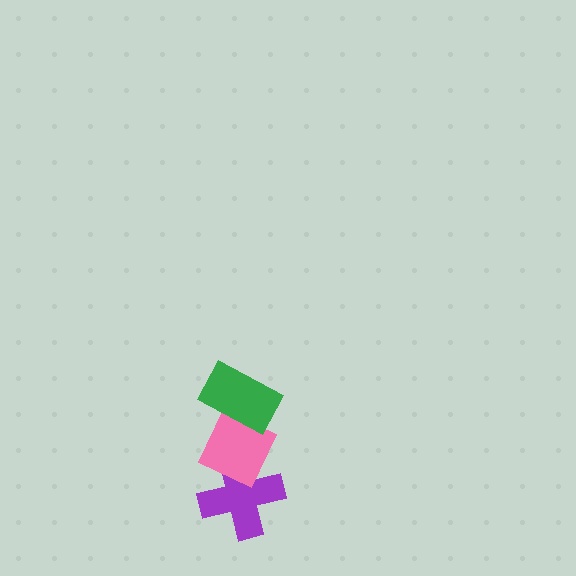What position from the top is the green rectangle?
The green rectangle is 1st from the top.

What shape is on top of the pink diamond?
The green rectangle is on top of the pink diamond.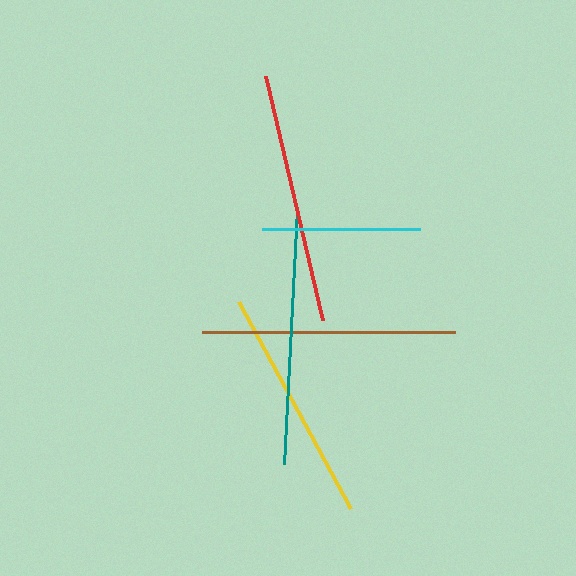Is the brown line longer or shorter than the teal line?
The teal line is longer than the brown line.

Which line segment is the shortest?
The cyan line is the shortest at approximately 159 pixels.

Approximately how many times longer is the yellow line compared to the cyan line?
The yellow line is approximately 1.5 times the length of the cyan line.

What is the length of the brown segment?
The brown segment is approximately 253 pixels long.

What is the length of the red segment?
The red segment is approximately 251 pixels long.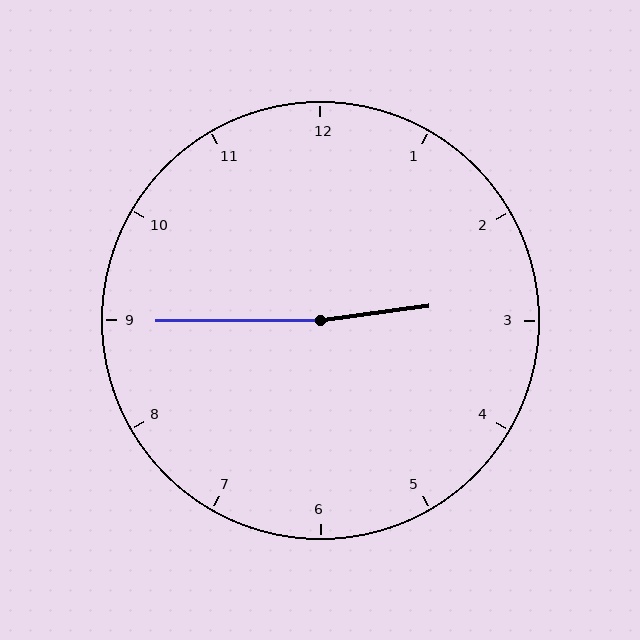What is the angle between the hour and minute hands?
Approximately 172 degrees.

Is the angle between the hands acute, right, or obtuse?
It is obtuse.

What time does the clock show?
2:45.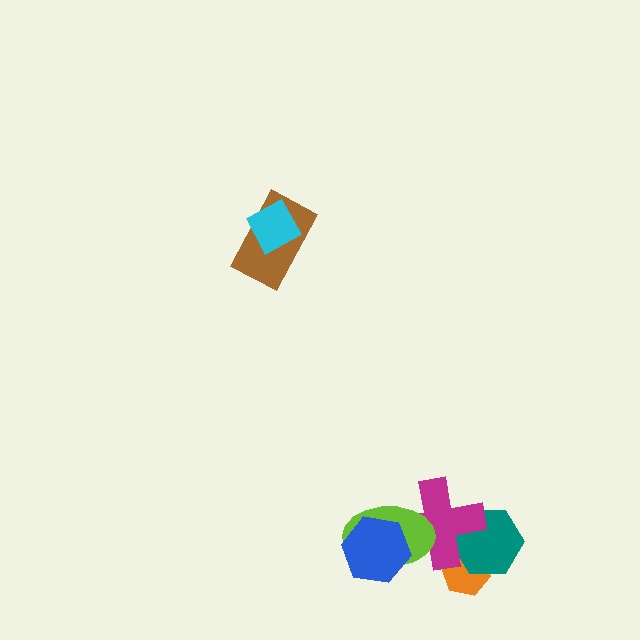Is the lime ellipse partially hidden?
Yes, it is partially covered by another shape.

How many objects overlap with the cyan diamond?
1 object overlaps with the cyan diamond.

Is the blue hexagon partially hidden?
No, no other shape covers it.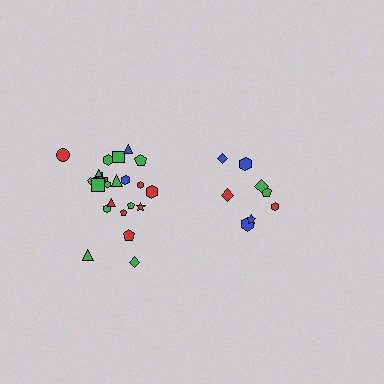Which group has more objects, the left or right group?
The left group.